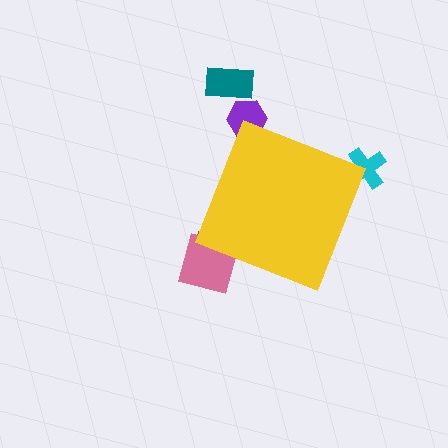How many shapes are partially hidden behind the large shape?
4 shapes are partially hidden.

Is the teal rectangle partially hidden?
No, the teal rectangle is fully visible.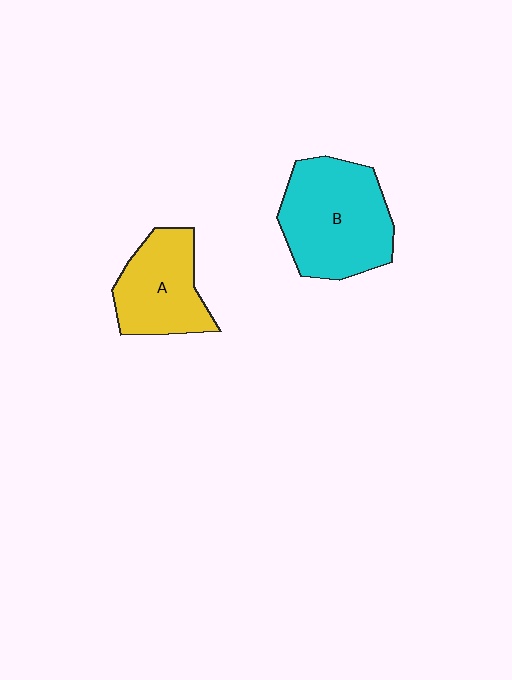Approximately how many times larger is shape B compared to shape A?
Approximately 1.4 times.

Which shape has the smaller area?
Shape A (yellow).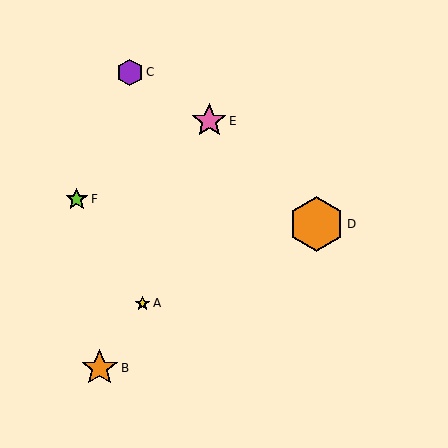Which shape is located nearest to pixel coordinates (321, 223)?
The orange hexagon (labeled D) at (316, 224) is nearest to that location.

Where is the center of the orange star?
The center of the orange star is at (100, 368).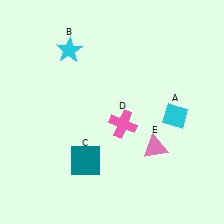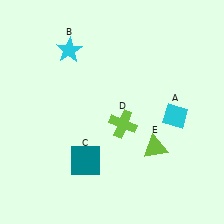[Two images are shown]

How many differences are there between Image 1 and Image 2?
There are 2 differences between the two images.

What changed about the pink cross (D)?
In Image 1, D is pink. In Image 2, it changed to lime.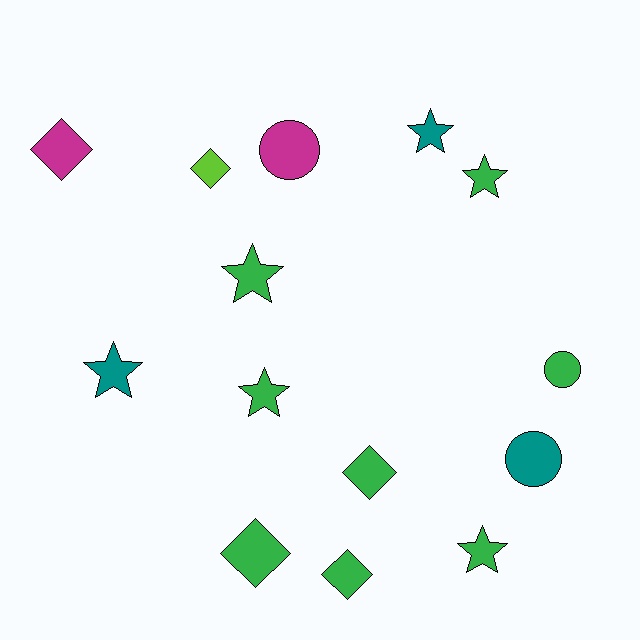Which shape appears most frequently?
Star, with 6 objects.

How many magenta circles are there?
There is 1 magenta circle.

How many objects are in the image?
There are 14 objects.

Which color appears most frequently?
Green, with 8 objects.